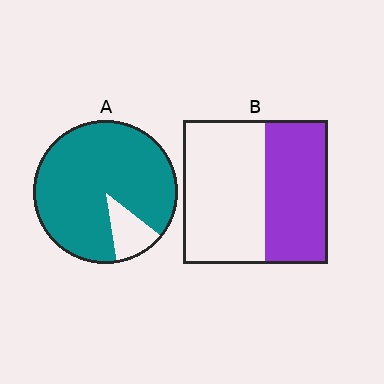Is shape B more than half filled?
No.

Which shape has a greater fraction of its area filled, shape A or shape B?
Shape A.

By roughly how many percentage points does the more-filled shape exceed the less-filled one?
By roughly 45 percentage points (A over B).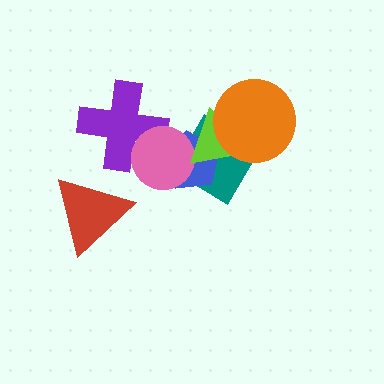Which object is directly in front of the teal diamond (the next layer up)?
The blue pentagon is directly in front of the teal diamond.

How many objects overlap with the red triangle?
0 objects overlap with the red triangle.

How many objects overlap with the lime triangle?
4 objects overlap with the lime triangle.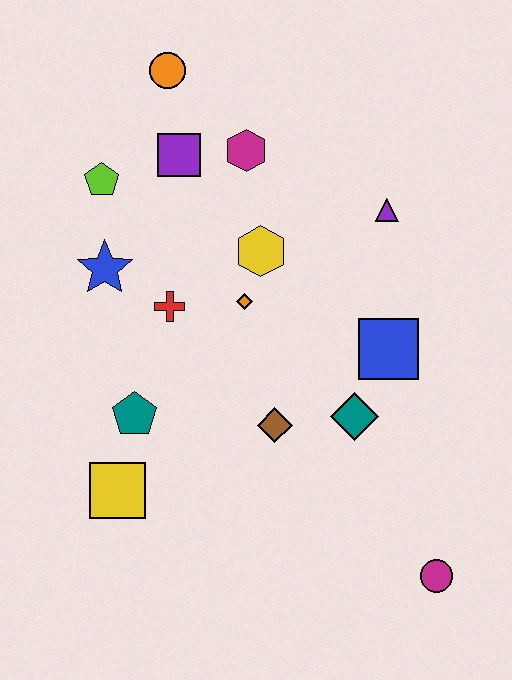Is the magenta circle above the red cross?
No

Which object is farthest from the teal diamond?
The orange circle is farthest from the teal diamond.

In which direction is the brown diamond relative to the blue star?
The brown diamond is to the right of the blue star.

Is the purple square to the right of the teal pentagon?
Yes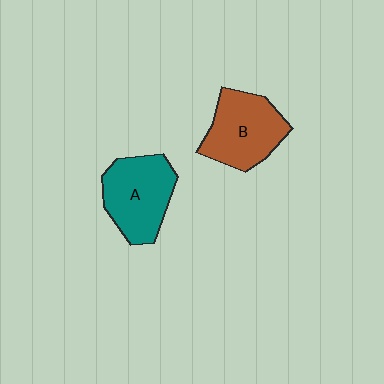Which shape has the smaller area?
Shape B (brown).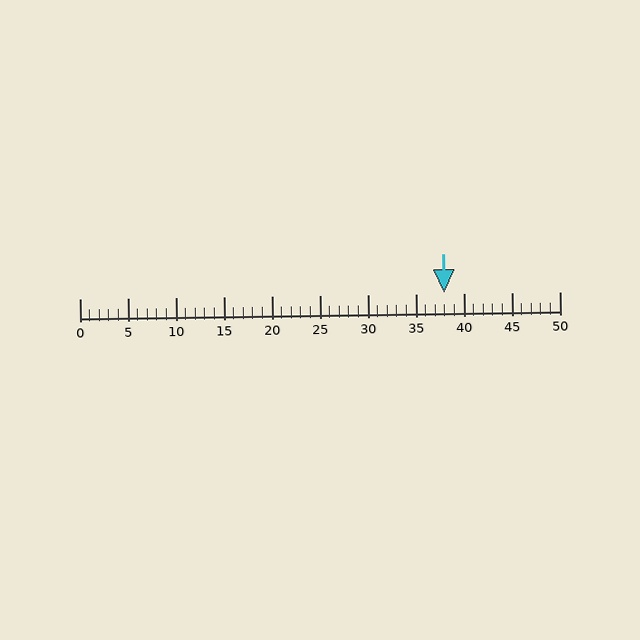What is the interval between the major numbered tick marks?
The major tick marks are spaced 5 units apart.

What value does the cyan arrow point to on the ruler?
The cyan arrow points to approximately 38.